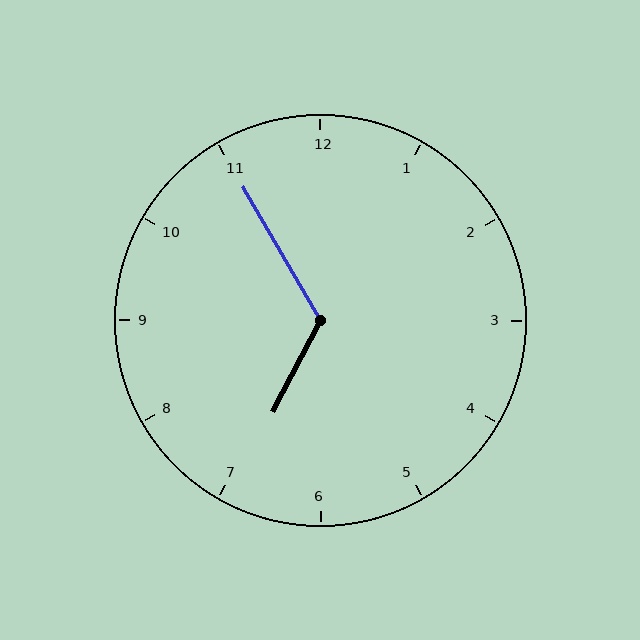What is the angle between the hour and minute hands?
Approximately 122 degrees.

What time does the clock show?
6:55.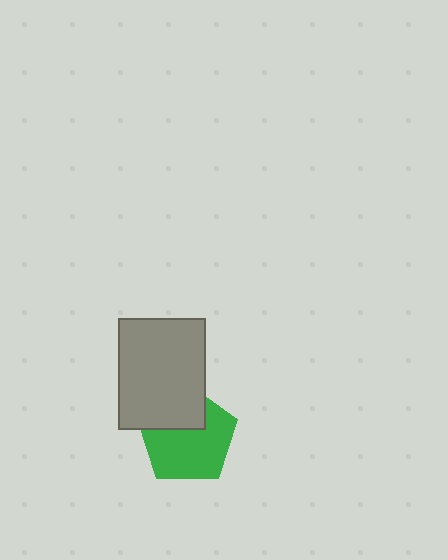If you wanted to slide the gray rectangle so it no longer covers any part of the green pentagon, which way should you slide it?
Slide it up — that is the most direct way to separate the two shapes.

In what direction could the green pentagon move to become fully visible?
The green pentagon could move down. That would shift it out from behind the gray rectangle entirely.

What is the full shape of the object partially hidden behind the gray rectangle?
The partially hidden object is a green pentagon.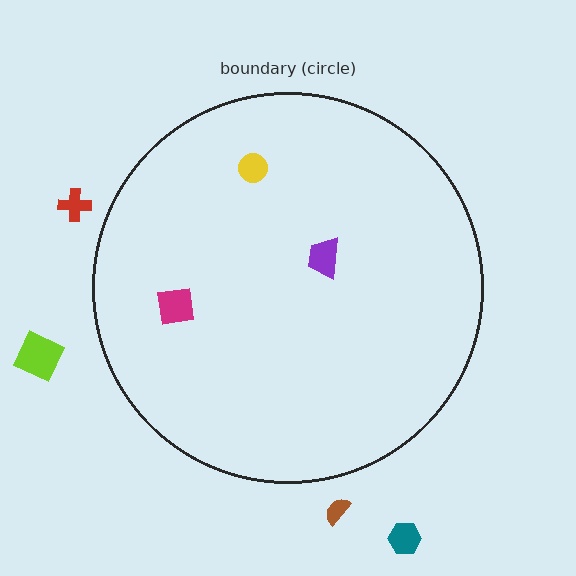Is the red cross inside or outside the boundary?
Outside.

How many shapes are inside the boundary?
3 inside, 4 outside.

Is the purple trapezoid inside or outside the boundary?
Inside.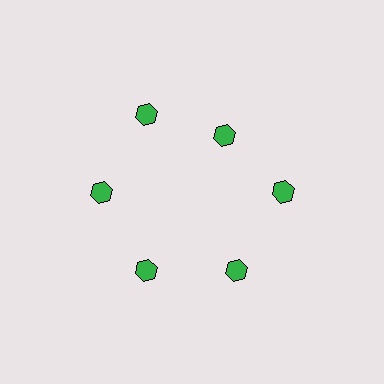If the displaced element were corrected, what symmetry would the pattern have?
It would have 6-fold rotational symmetry — the pattern would map onto itself every 60 degrees.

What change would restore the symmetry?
The symmetry would be restored by moving it outward, back onto the ring so that all 6 hexagons sit at equal angles and equal distance from the center.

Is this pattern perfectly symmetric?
No. The 6 green hexagons are arranged in a ring, but one element near the 1 o'clock position is pulled inward toward the center, breaking the 6-fold rotational symmetry.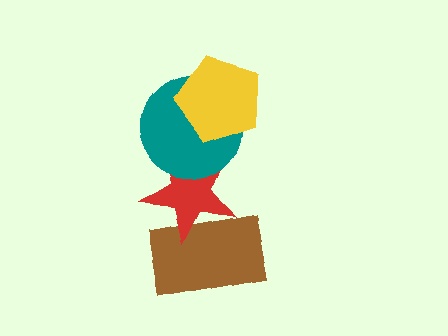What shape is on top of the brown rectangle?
The red star is on top of the brown rectangle.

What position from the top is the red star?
The red star is 3rd from the top.